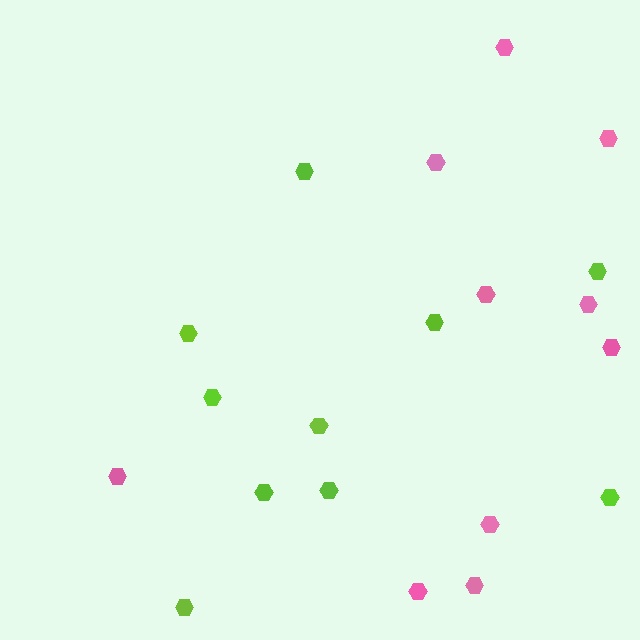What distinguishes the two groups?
There are 2 groups: one group of lime hexagons (10) and one group of pink hexagons (10).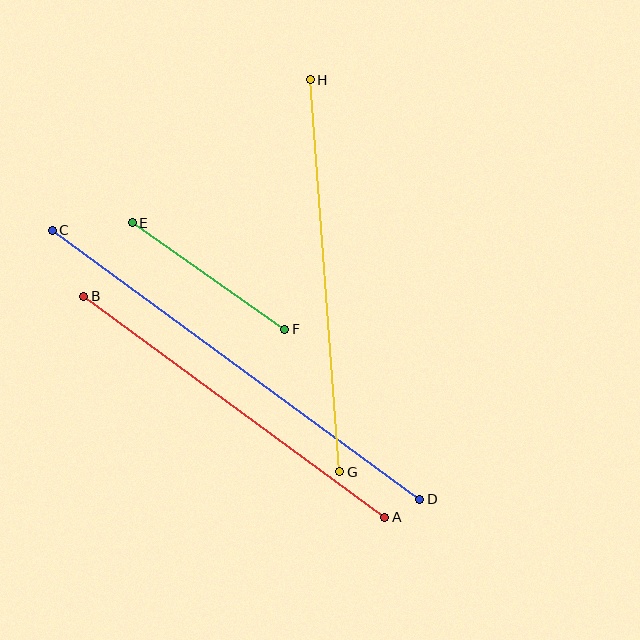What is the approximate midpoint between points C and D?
The midpoint is at approximately (236, 365) pixels.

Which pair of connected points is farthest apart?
Points C and D are farthest apart.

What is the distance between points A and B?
The distance is approximately 373 pixels.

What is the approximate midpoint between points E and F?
The midpoint is at approximately (209, 276) pixels.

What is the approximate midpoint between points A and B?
The midpoint is at approximately (234, 407) pixels.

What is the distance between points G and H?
The distance is approximately 393 pixels.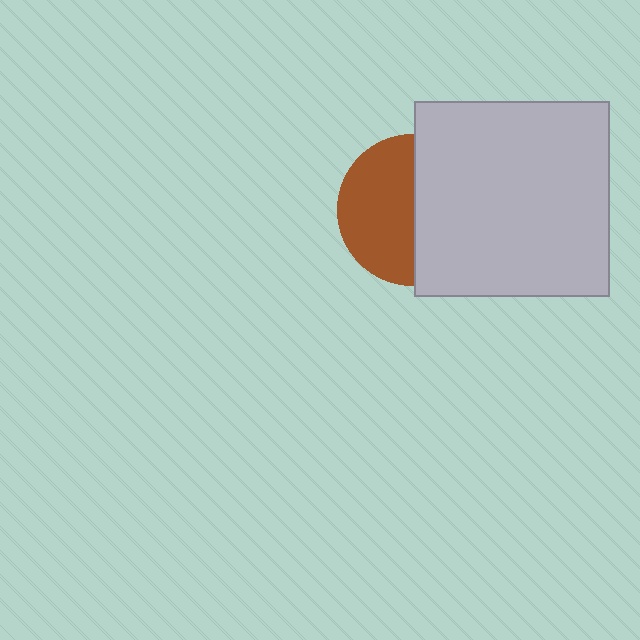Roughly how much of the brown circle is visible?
About half of it is visible (roughly 50%).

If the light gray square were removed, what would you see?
You would see the complete brown circle.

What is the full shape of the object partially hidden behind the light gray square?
The partially hidden object is a brown circle.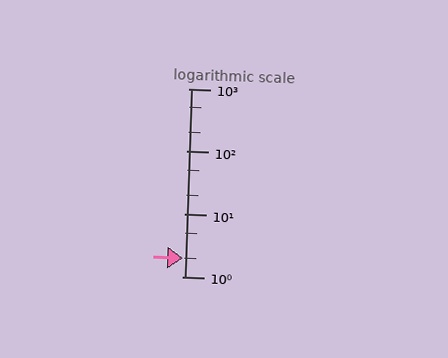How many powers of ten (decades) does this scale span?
The scale spans 3 decades, from 1 to 1000.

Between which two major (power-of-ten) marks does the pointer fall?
The pointer is between 1 and 10.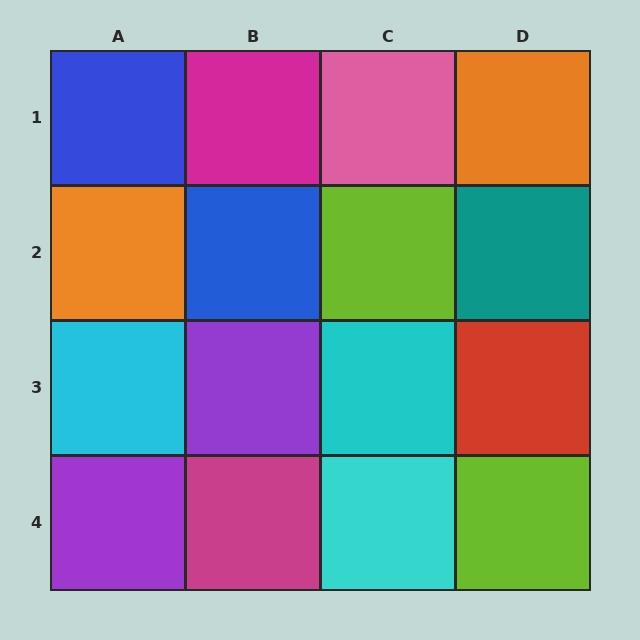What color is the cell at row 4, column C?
Cyan.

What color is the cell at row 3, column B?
Purple.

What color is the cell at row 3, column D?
Red.